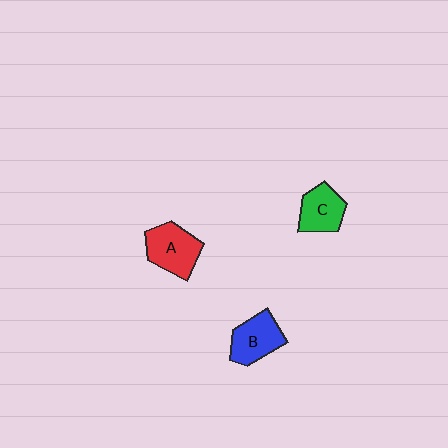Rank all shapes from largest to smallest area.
From largest to smallest: A (red), B (blue), C (green).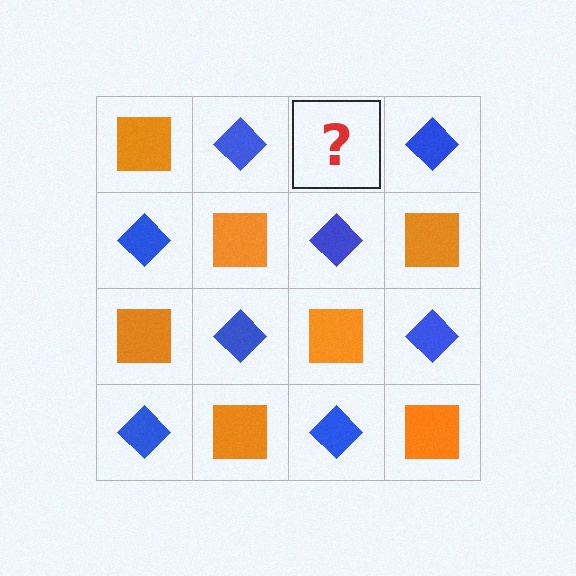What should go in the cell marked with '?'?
The missing cell should contain an orange square.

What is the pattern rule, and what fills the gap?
The rule is that it alternates orange square and blue diamond in a checkerboard pattern. The gap should be filled with an orange square.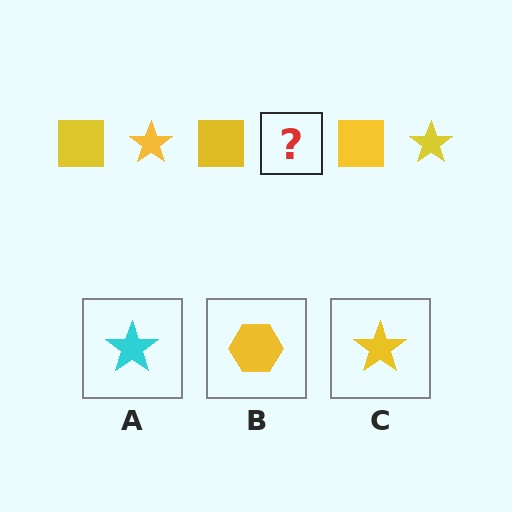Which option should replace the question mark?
Option C.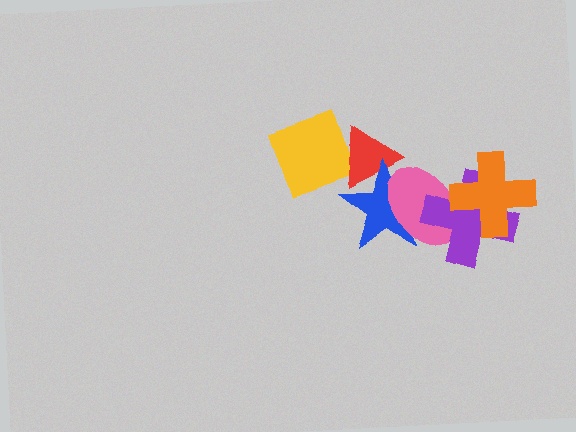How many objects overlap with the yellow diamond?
1 object overlaps with the yellow diamond.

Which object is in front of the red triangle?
The blue star is in front of the red triangle.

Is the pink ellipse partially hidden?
Yes, it is partially covered by another shape.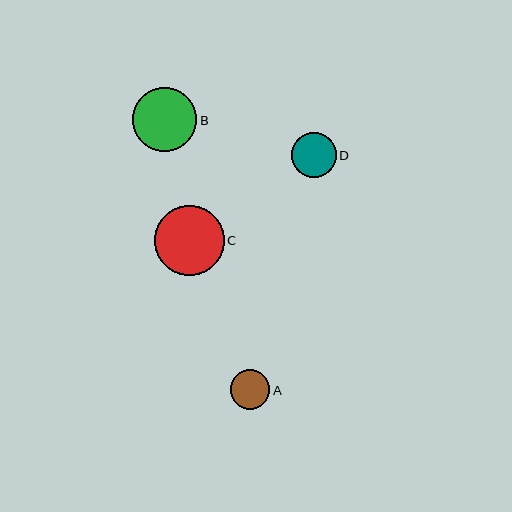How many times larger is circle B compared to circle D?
Circle B is approximately 1.4 times the size of circle D.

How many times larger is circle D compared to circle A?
Circle D is approximately 1.1 times the size of circle A.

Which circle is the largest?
Circle C is the largest with a size of approximately 70 pixels.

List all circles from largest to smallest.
From largest to smallest: C, B, D, A.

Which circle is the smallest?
Circle A is the smallest with a size of approximately 40 pixels.